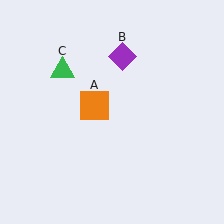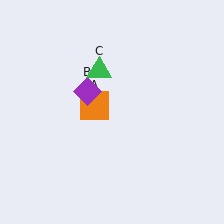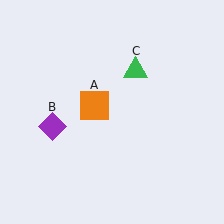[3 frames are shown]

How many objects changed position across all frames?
2 objects changed position: purple diamond (object B), green triangle (object C).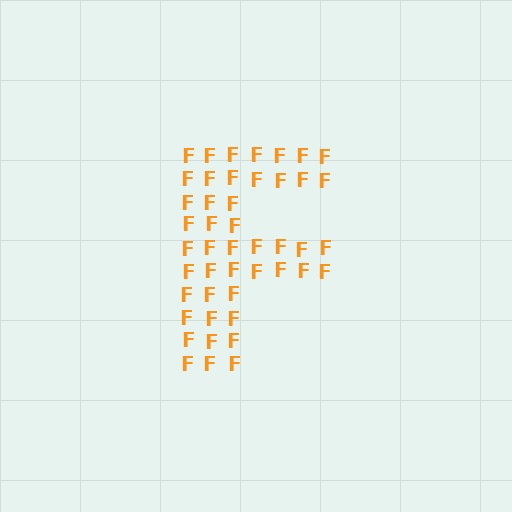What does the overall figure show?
The overall figure shows the letter F.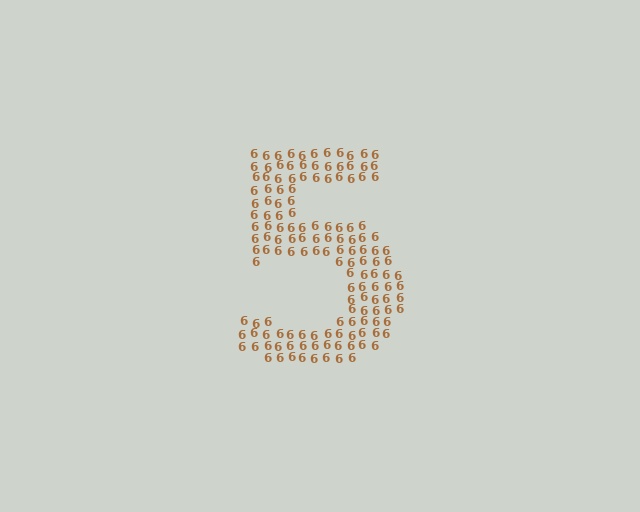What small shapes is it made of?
It is made of small digit 6's.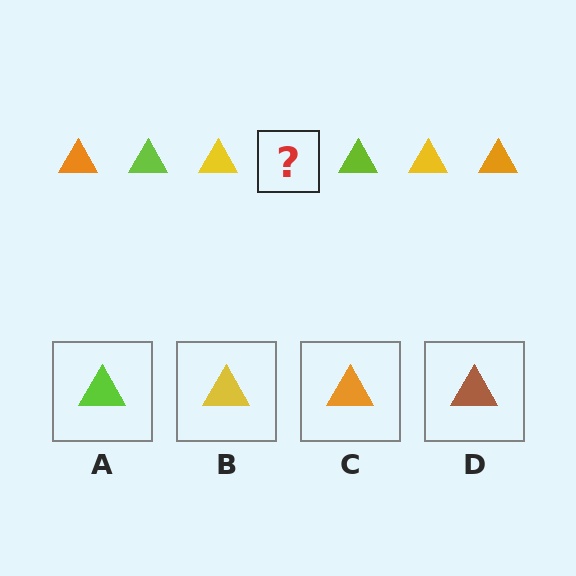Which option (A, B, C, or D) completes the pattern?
C.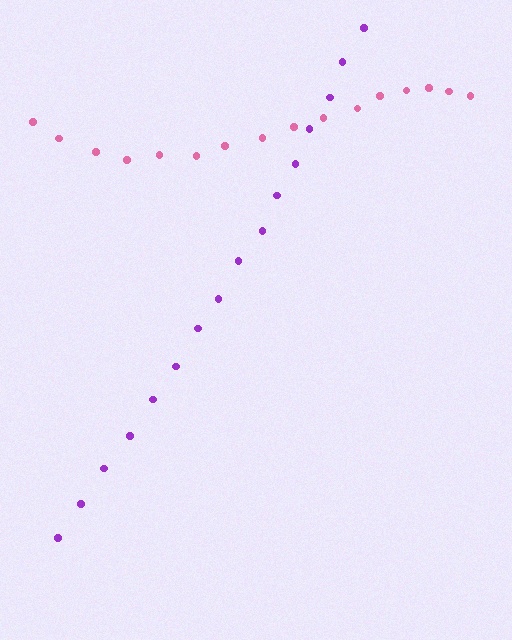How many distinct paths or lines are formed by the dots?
There are 2 distinct paths.